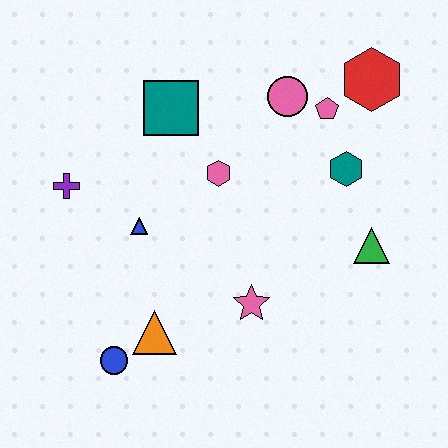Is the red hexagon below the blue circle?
No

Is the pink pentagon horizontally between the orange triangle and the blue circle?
No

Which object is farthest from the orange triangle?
The red hexagon is farthest from the orange triangle.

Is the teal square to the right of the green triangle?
No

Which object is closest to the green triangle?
The teal hexagon is closest to the green triangle.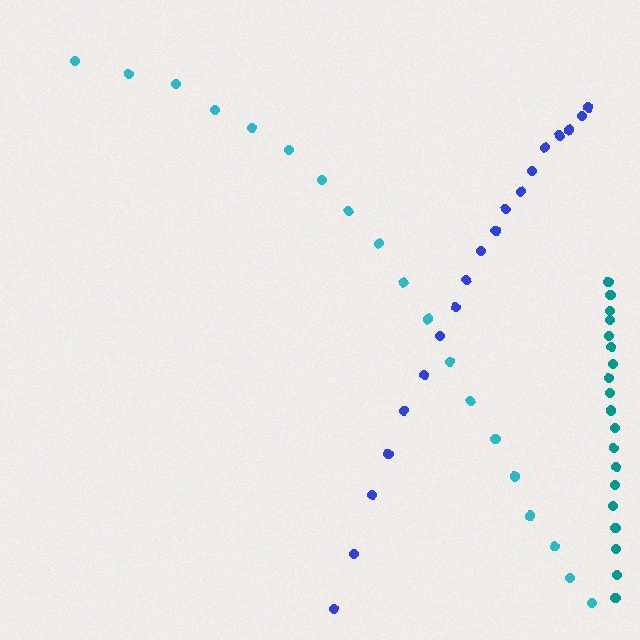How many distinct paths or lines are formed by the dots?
There are 3 distinct paths.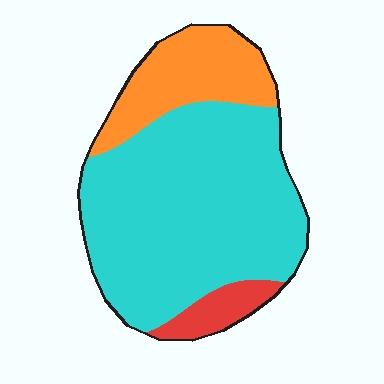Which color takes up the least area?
Red, at roughly 5%.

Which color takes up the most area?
Cyan, at roughly 70%.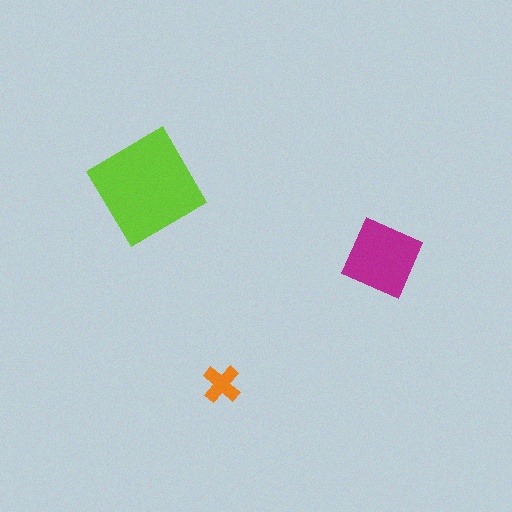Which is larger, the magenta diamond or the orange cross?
The magenta diamond.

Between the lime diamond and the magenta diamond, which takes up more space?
The lime diamond.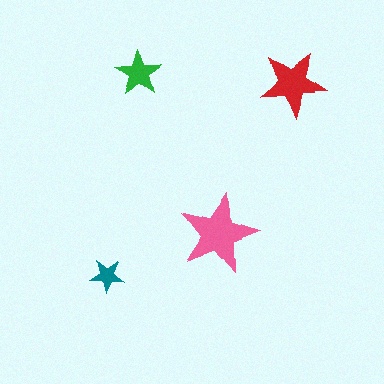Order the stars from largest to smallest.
the pink one, the red one, the green one, the teal one.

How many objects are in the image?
There are 4 objects in the image.